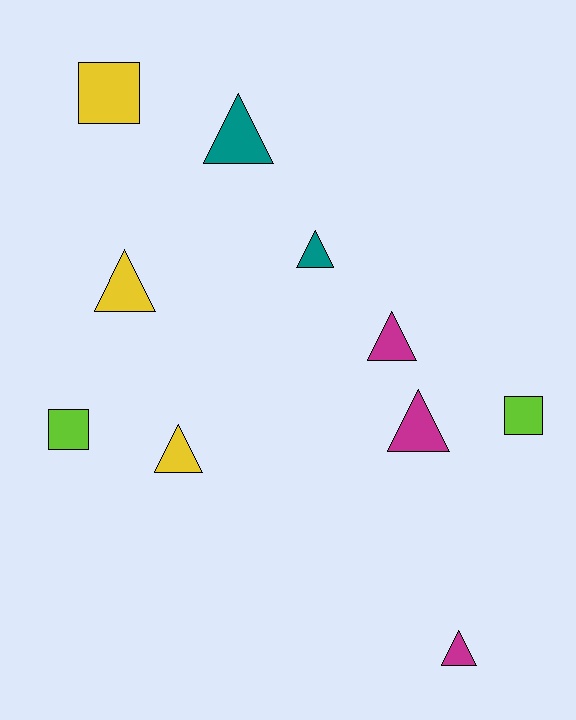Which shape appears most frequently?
Triangle, with 7 objects.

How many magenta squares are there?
There are no magenta squares.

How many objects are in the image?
There are 10 objects.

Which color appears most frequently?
Yellow, with 3 objects.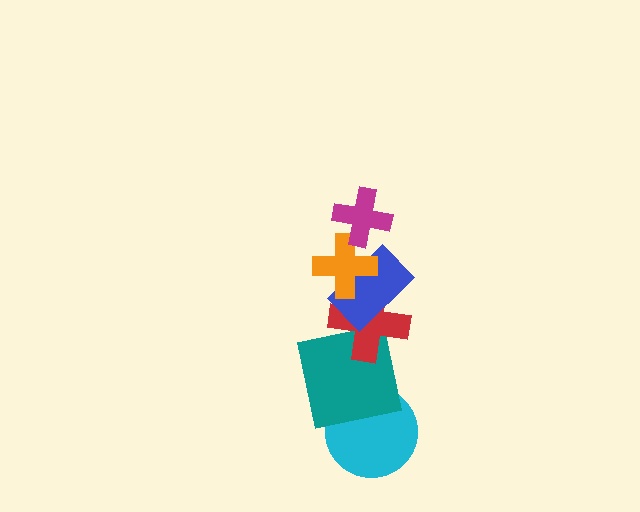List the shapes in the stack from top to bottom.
From top to bottom: the magenta cross, the orange cross, the blue rectangle, the red cross, the teal square, the cyan circle.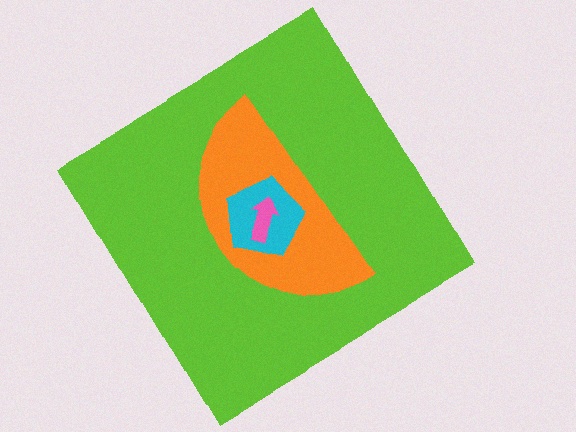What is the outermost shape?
The lime diamond.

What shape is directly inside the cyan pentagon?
The pink arrow.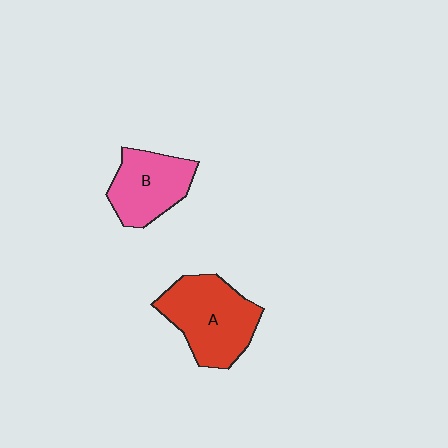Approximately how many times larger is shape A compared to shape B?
Approximately 1.3 times.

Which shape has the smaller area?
Shape B (pink).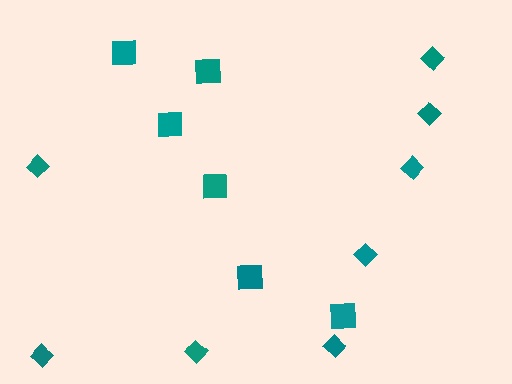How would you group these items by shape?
There are 2 groups: one group of diamonds (8) and one group of squares (6).